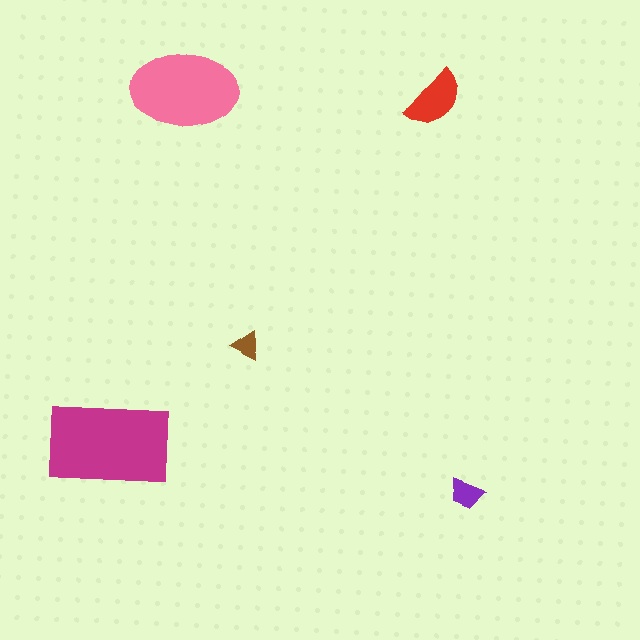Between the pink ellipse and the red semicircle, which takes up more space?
The pink ellipse.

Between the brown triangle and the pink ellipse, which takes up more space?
The pink ellipse.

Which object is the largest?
The magenta rectangle.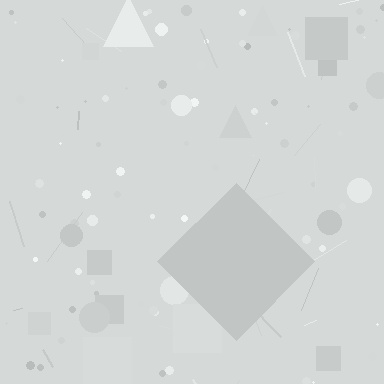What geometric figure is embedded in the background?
A diamond is embedded in the background.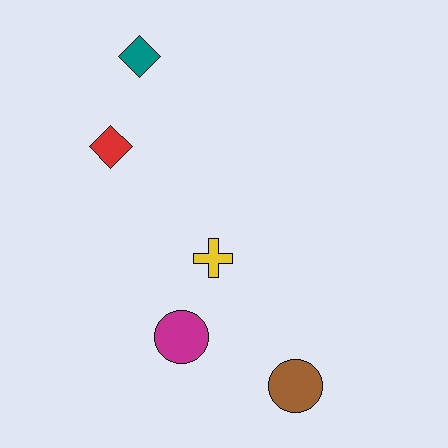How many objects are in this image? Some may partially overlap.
There are 5 objects.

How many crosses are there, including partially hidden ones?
There is 1 cross.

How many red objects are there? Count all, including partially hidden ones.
There is 1 red object.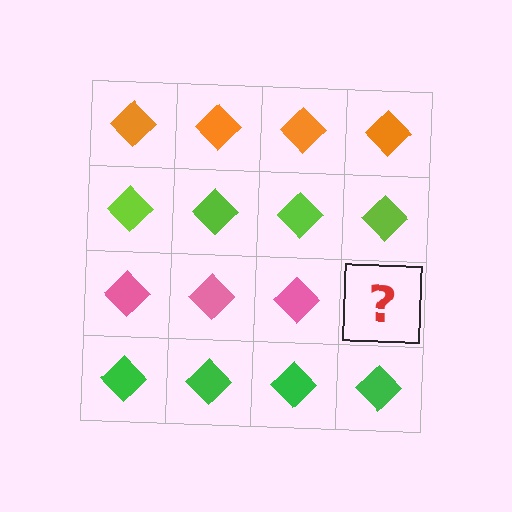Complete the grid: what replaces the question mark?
The question mark should be replaced with a pink diamond.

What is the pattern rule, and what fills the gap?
The rule is that each row has a consistent color. The gap should be filled with a pink diamond.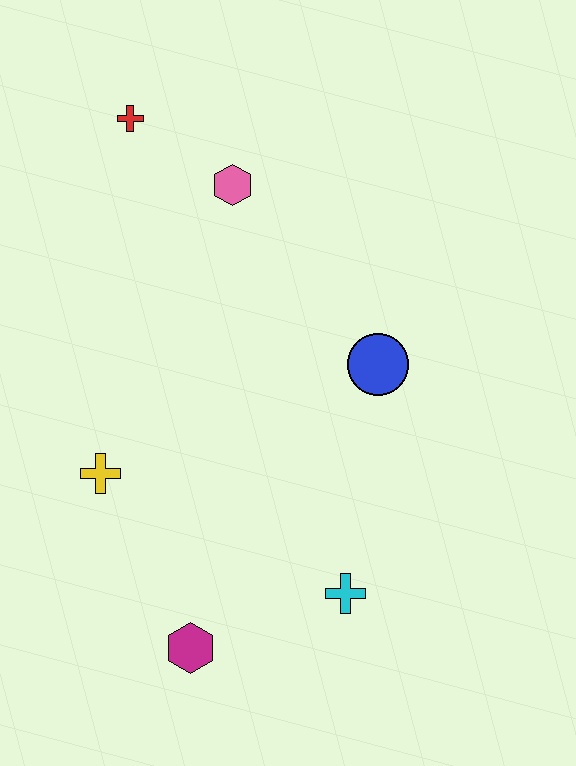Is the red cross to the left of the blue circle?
Yes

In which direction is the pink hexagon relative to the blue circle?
The pink hexagon is above the blue circle.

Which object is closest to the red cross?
The pink hexagon is closest to the red cross.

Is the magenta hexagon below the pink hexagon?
Yes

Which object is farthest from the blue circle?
The red cross is farthest from the blue circle.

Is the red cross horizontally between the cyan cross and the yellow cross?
Yes